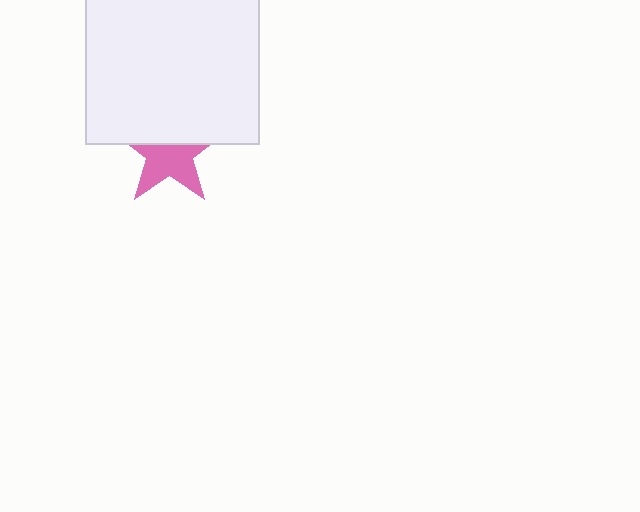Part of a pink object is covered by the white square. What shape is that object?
It is a star.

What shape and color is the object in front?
The object in front is a white square.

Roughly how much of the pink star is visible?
About half of it is visible (roughly 55%).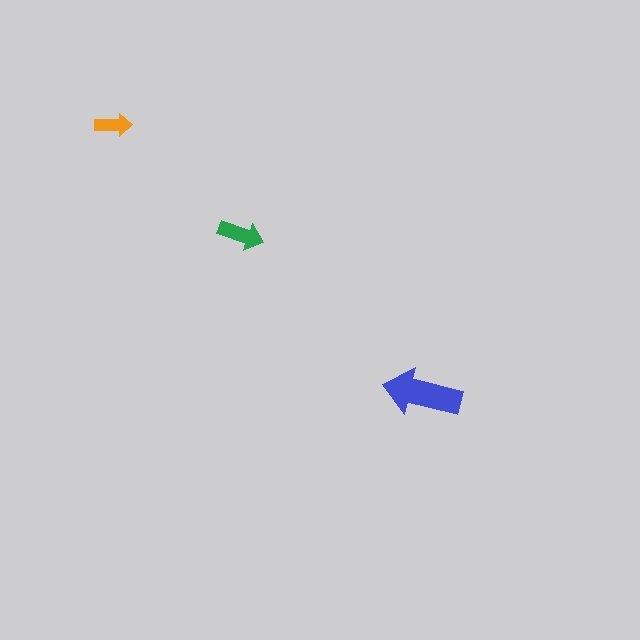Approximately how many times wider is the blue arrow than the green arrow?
About 1.5 times wider.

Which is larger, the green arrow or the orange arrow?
The green one.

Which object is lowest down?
The blue arrow is bottommost.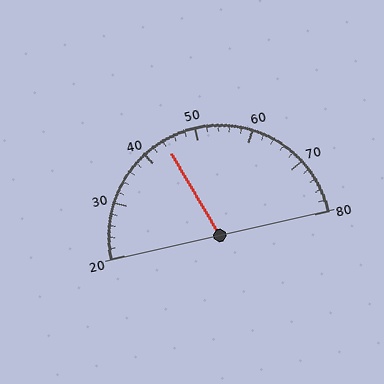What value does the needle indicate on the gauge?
The needle indicates approximately 44.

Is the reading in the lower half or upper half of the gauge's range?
The reading is in the lower half of the range (20 to 80).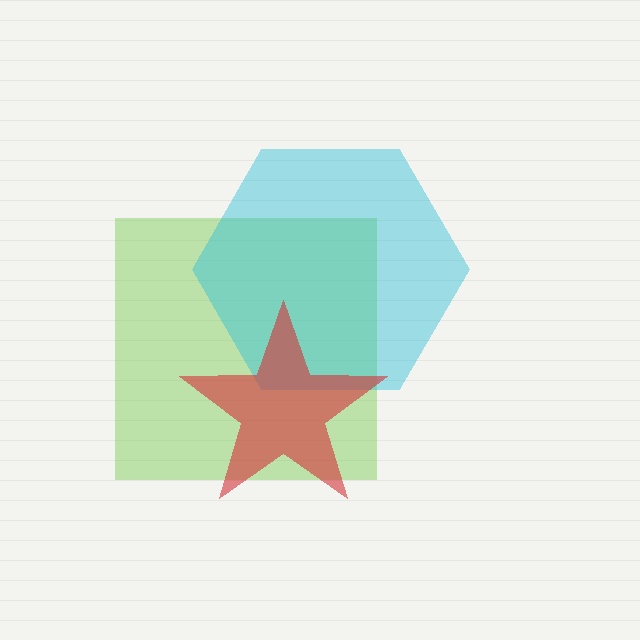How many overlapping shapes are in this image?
There are 3 overlapping shapes in the image.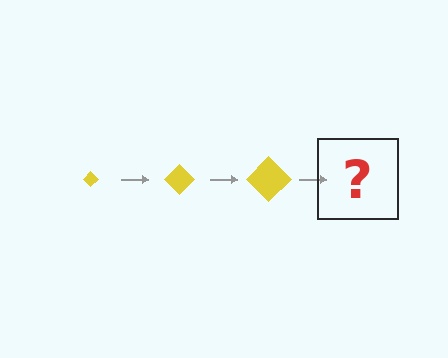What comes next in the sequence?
The next element should be a yellow diamond, larger than the previous one.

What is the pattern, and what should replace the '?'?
The pattern is that the diamond gets progressively larger each step. The '?' should be a yellow diamond, larger than the previous one.